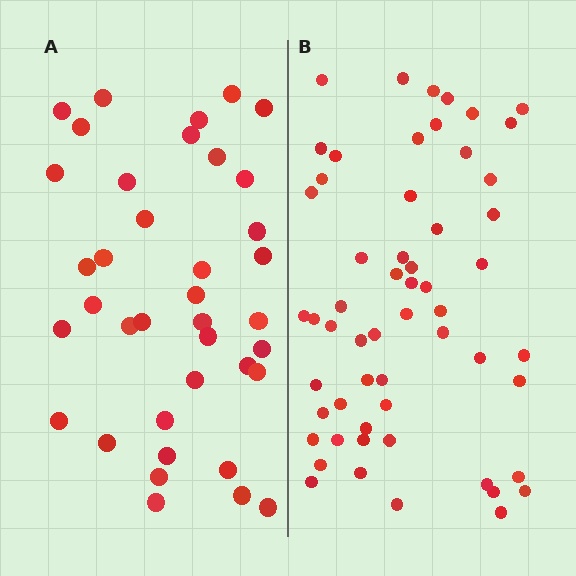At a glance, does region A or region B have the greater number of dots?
Region B (the right region) has more dots.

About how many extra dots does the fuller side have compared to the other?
Region B has approximately 20 more dots than region A.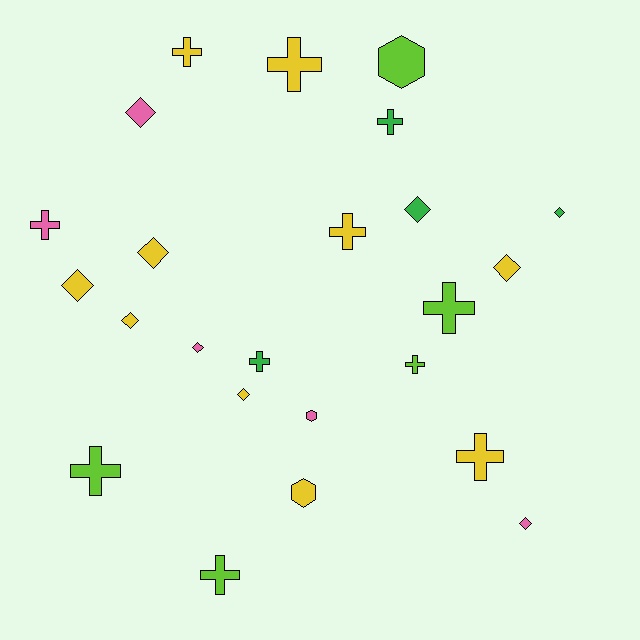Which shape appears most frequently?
Cross, with 11 objects.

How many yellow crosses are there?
There are 4 yellow crosses.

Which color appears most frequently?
Yellow, with 10 objects.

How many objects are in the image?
There are 24 objects.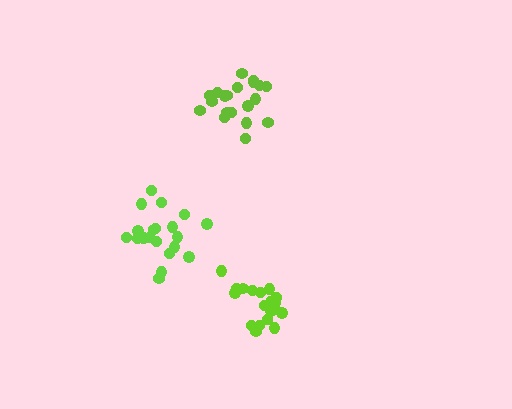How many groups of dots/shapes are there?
There are 3 groups.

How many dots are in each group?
Group 1: 19 dots, Group 2: 20 dots, Group 3: 20 dots (59 total).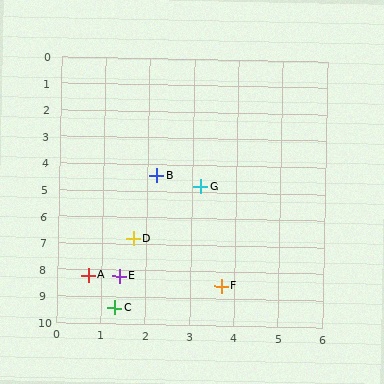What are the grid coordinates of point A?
Point A is at approximately (0.7, 8.2).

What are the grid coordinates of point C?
Point C is at approximately (1.3, 9.4).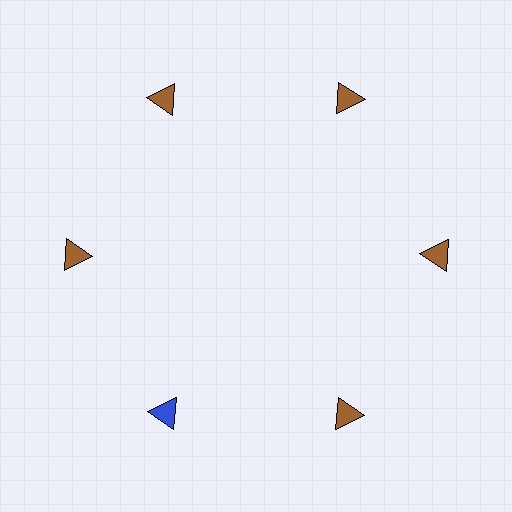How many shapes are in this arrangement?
There are 6 shapes arranged in a ring pattern.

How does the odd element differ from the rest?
It has a different color: blue instead of brown.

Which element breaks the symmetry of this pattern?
The blue triangle at roughly the 7 o'clock position breaks the symmetry. All other shapes are brown triangles.